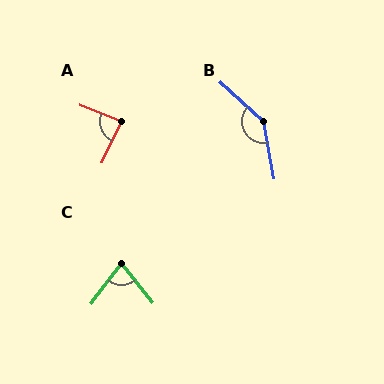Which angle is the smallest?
C, at approximately 75 degrees.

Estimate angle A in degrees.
Approximately 87 degrees.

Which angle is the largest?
B, at approximately 143 degrees.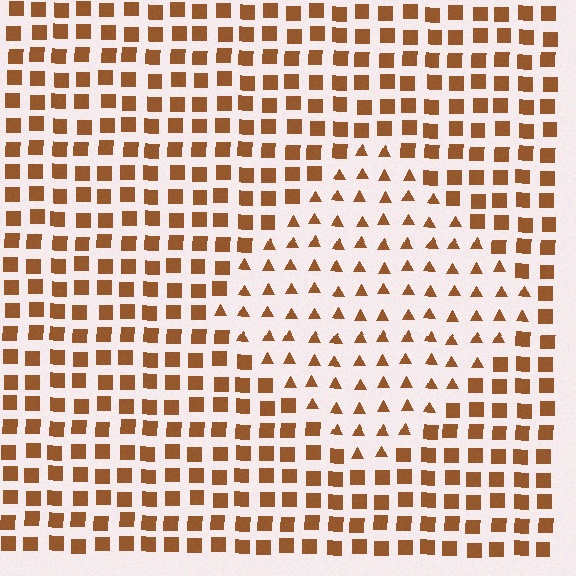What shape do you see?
I see a diamond.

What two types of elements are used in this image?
The image uses triangles inside the diamond region and squares outside it.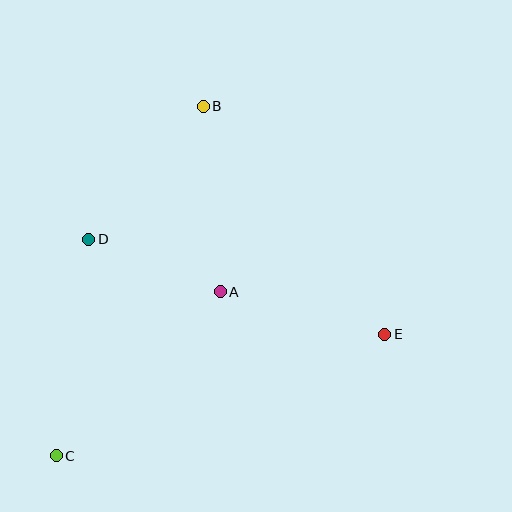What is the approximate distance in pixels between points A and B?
The distance between A and B is approximately 186 pixels.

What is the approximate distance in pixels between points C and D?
The distance between C and D is approximately 219 pixels.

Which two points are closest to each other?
Points A and D are closest to each other.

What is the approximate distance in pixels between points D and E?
The distance between D and E is approximately 311 pixels.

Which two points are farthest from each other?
Points B and C are farthest from each other.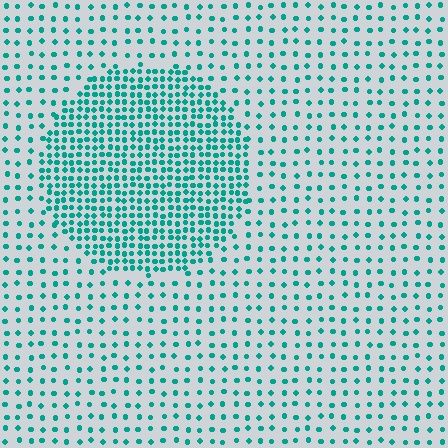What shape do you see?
I see a circle.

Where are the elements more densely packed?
The elements are more densely packed inside the circle boundary.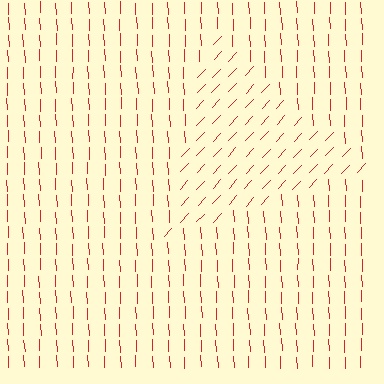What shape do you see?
I see a triangle.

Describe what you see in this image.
The image is filled with small red line segments. A triangle region in the image has lines oriented differently from the surrounding lines, creating a visible texture boundary.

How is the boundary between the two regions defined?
The boundary is defined purely by a change in line orientation (approximately 45 degrees difference). All lines are the same color and thickness.